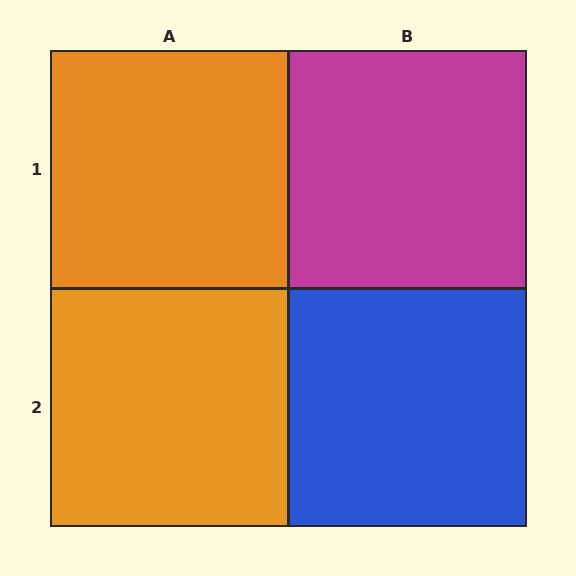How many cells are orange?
2 cells are orange.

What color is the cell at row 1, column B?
Magenta.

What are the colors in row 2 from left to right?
Orange, blue.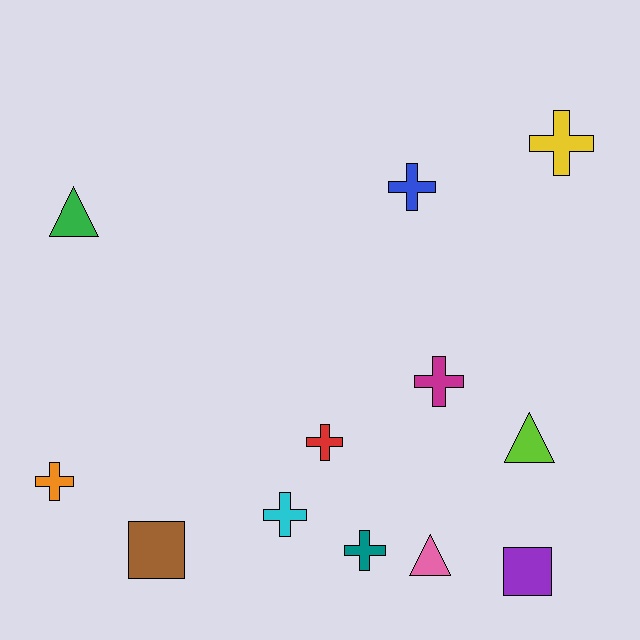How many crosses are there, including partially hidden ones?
There are 7 crosses.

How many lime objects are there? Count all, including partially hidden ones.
There is 1 lime object.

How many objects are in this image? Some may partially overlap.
There are 12 objects.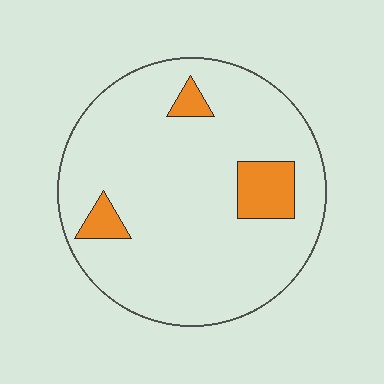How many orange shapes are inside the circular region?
3.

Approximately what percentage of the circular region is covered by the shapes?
Approximately 10%.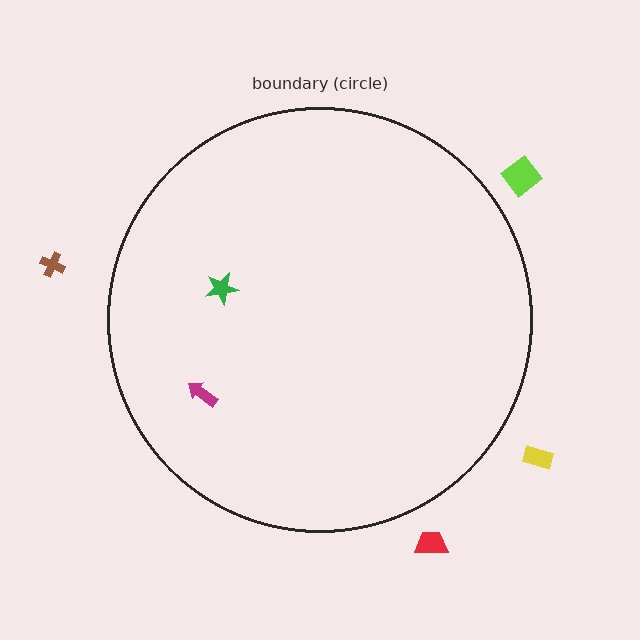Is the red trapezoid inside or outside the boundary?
Outside.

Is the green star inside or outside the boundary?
Inside.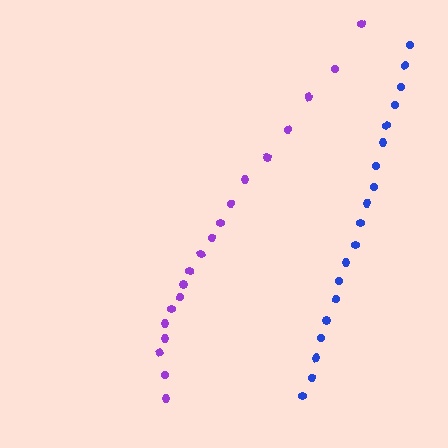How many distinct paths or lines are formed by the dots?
There are 2 distinct paths.